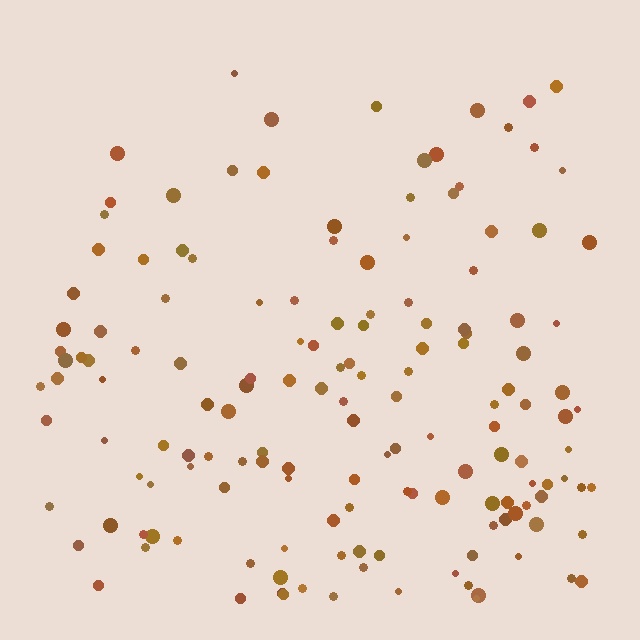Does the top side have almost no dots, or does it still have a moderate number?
Still a moderate number, just noticeably fewer than the bottom.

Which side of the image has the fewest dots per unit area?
The top.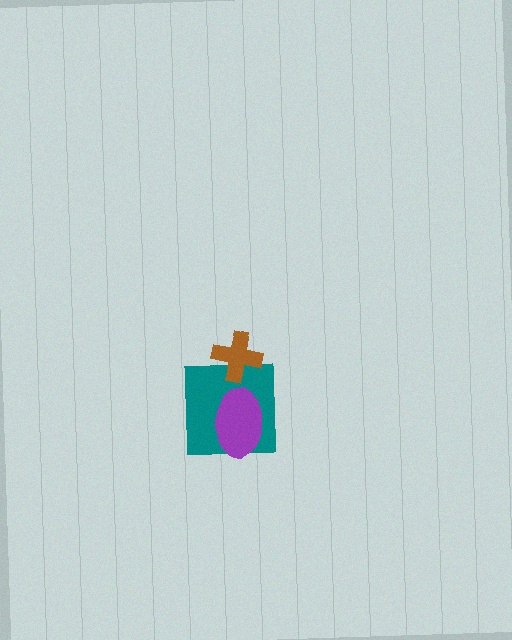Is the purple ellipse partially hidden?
No, no other shape covers it.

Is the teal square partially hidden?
Yes, it is partially covered by another shape.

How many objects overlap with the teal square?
2 objects overlap with the teal square.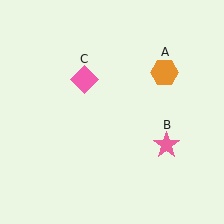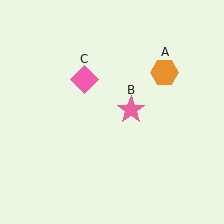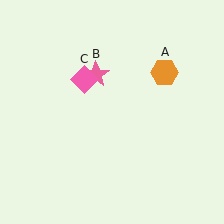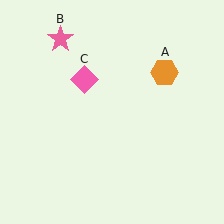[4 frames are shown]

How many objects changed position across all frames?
1 object changed position: pink star (object B).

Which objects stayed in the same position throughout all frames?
Orange hexagon (object A) and pink diamond (object C) remained stationary.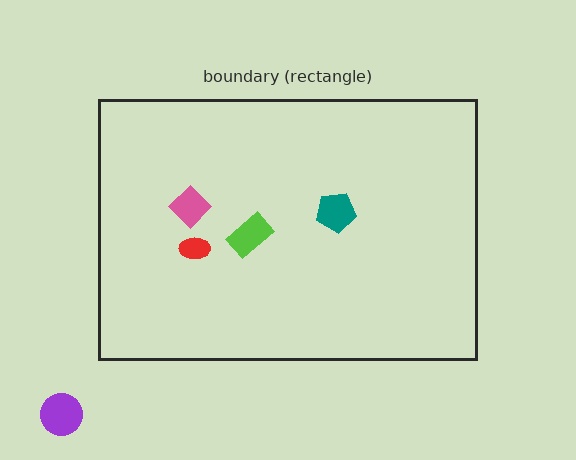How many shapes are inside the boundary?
4 inside, 1 outside.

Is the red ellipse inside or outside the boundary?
Inside.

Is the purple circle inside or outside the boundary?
Outside.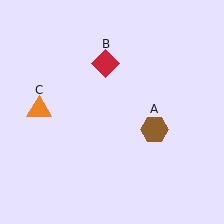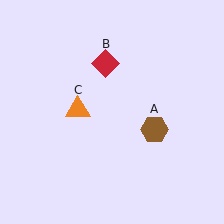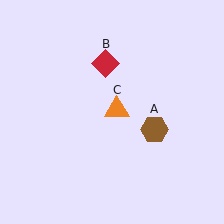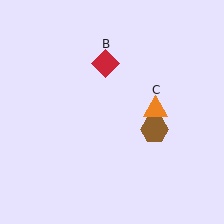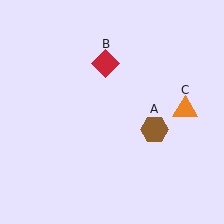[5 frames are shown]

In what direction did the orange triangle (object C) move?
The orange triangle (object C) moved right.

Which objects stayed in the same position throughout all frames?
Brown hexagon (object A) and red diamond (object B) remained stationary.